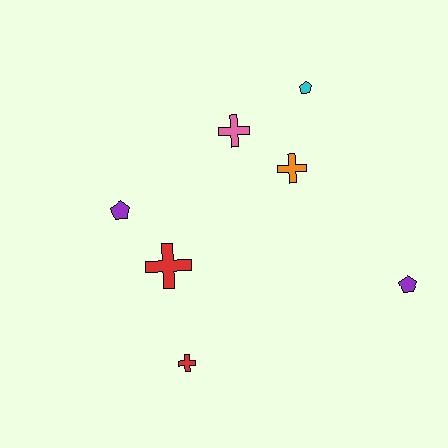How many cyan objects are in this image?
There is 1 cyan object.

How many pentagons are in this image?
There are 3 pentagons.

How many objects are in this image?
There are 7 objects.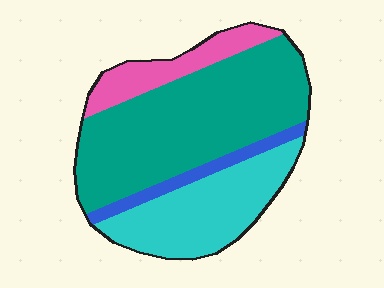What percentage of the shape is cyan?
Cyan covers 28% of the shape.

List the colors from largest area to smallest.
From largest to smallest: teal, cyan, pink, blue.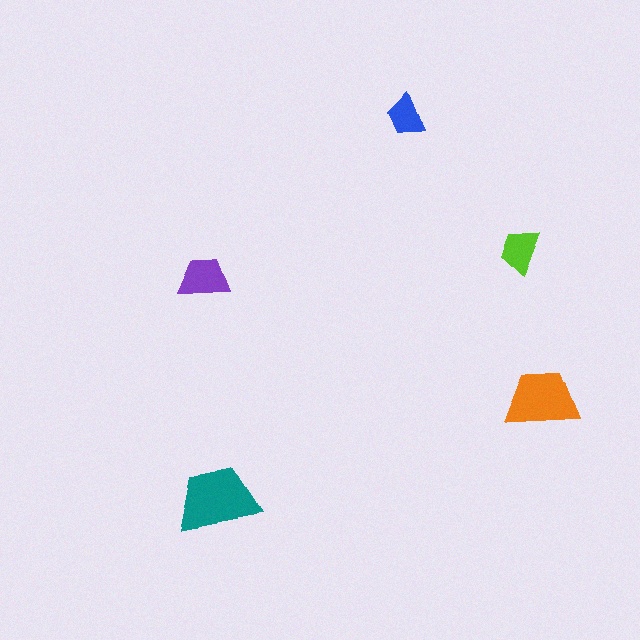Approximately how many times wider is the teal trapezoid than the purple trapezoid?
About 1.5 times wider.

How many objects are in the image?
There are 5 objects in the image.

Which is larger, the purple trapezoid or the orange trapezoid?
The orange one.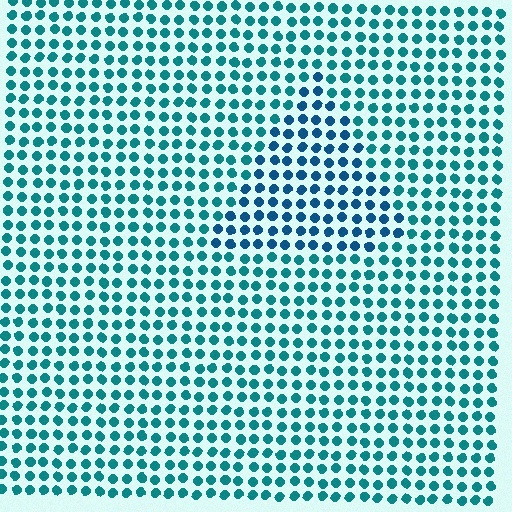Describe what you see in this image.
The image is filled with small teal elements in a uniform arrangement. A triangle-shaped region is visible where the elements are tinted to a slightly different hue, forming a subtle color boundary.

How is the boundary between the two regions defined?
The boundary is defined purely by a slight shift in hue (about 26 degrees). Spacing, size, and orientation are identical on both sides.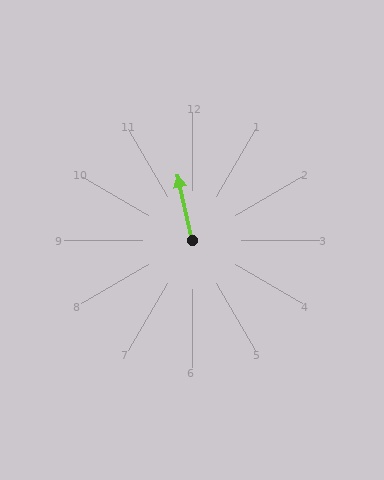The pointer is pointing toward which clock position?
Roughly 12 o'clock.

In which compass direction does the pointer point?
North.